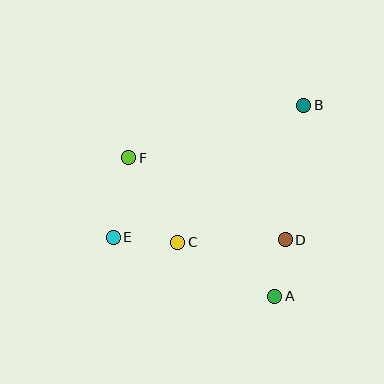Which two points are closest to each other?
Points A and D are closest to each other.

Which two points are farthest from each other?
Points B and E are farthest from each other.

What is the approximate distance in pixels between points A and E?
The distance between A and E is approximately 172 pixels.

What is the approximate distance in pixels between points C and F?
The distance between C and F is approximately 98 pixels.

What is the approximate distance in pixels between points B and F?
The distance between B and F is approximately 183 pixels.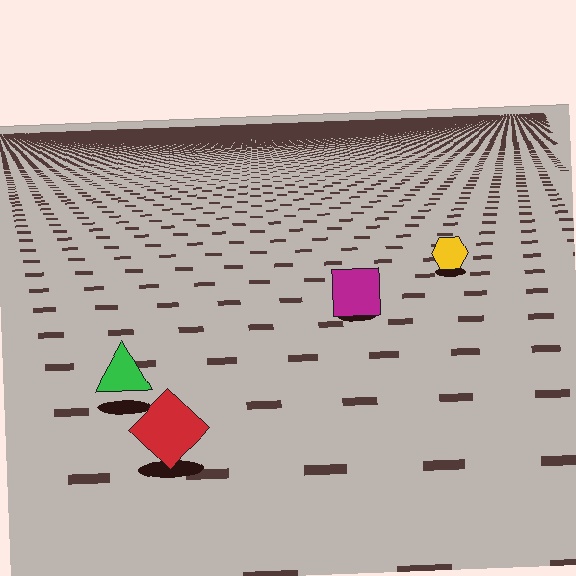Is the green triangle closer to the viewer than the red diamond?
No. The red diamond is closer — you can tell from the texture gradient: the ground texture is coarser near it.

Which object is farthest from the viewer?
The yellow hexagon is farthest from the viewer. It appears smaller and the ground texture around it is denser.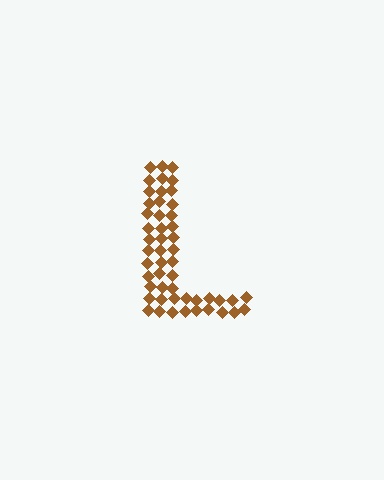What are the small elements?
The small elements are diamonds.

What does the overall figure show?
The overall figure shows the letter L.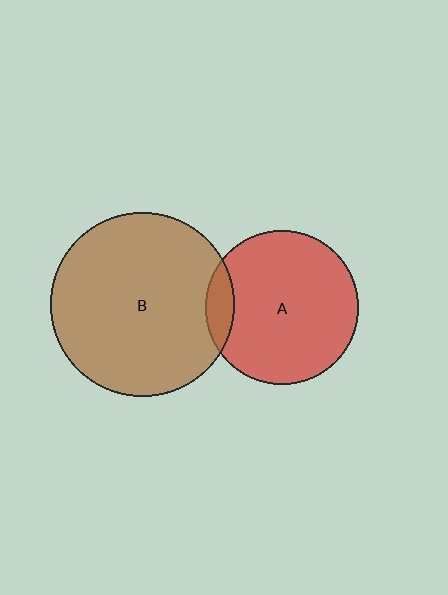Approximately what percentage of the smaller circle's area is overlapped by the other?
Approximately 10%.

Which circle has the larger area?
Circle B (brown).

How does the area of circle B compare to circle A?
Approximately 1.5 times.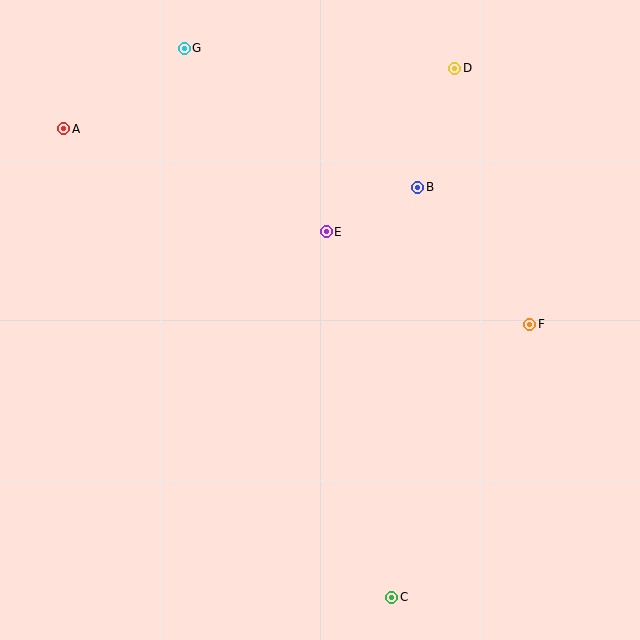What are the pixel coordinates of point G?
Point G is at (184, 48).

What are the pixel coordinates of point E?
Point E is at (326, 232).